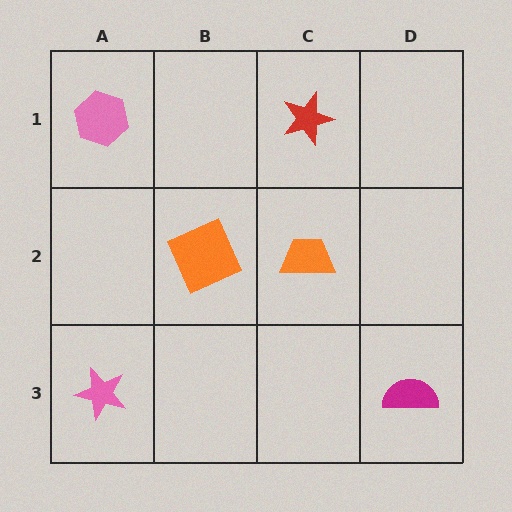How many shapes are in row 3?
2 shapes.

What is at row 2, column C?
An orange trapezoid.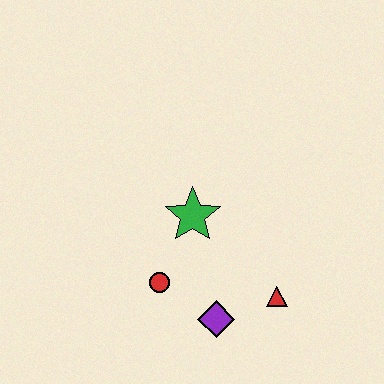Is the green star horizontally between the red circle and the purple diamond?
Yes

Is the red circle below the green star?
Yes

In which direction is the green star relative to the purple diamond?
The green star is above the purple diamond.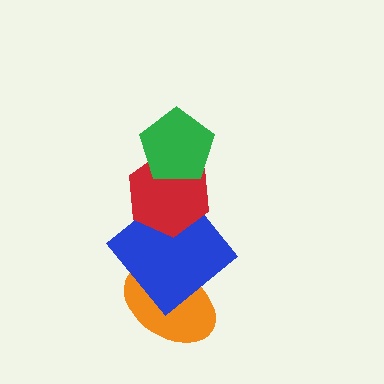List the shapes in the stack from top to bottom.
From top to bottom: the green pentagon, the red hexagon, the blue diamond, the orange ellipse.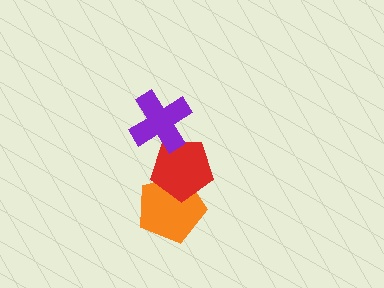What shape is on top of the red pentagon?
The purple cross is on top of the red pentagon.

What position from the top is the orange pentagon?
The orange pentagon is 3rd from the top.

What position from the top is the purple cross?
The purple cross is 1st from the top.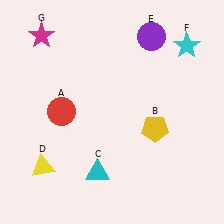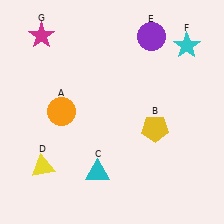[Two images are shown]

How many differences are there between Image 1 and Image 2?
There is 1 difference between the two images.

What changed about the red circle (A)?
In Image 1, A is red. In Image 2, it changed to orange.